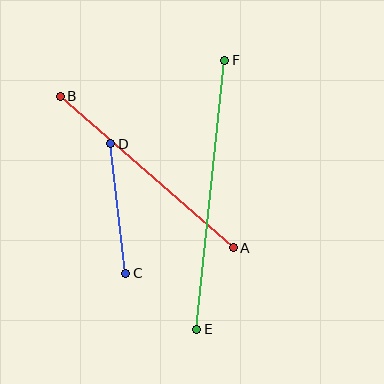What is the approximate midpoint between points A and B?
The midpoint is at approximately (147, 172) pixels.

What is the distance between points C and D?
The distance is approximately 130 pixels.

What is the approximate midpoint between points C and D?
The midpoint is at approximately (118, 208) pixels.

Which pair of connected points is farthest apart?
Points E and F are farthest apart.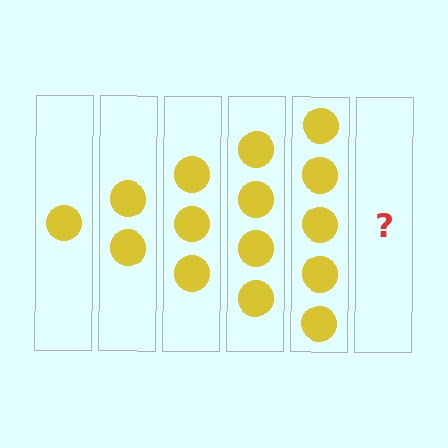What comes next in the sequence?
The next element should be 6 circles.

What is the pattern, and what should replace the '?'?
The pattern is that each step adds one more circle. The '?' should be 6 circles.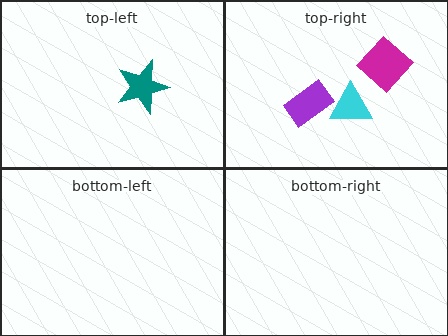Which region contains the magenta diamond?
The top-right region.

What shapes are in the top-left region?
The teal star.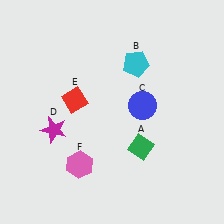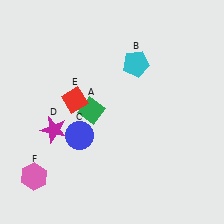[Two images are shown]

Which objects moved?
The objects that moved are: the green diamond (A), the blue circle (C), the pink hexagon (F).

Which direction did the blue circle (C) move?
The blue circle (C) moved left.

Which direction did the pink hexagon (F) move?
The pink hexagon (F) moved left.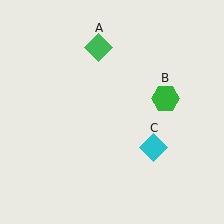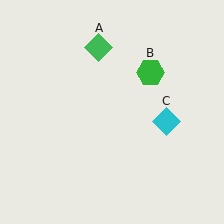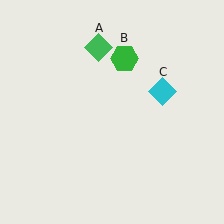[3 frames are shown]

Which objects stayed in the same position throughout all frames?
Green diamond (object A) remained stationary.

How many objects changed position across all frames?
2 objects changed position: green hexagon (object B), cyan diamond (object C).